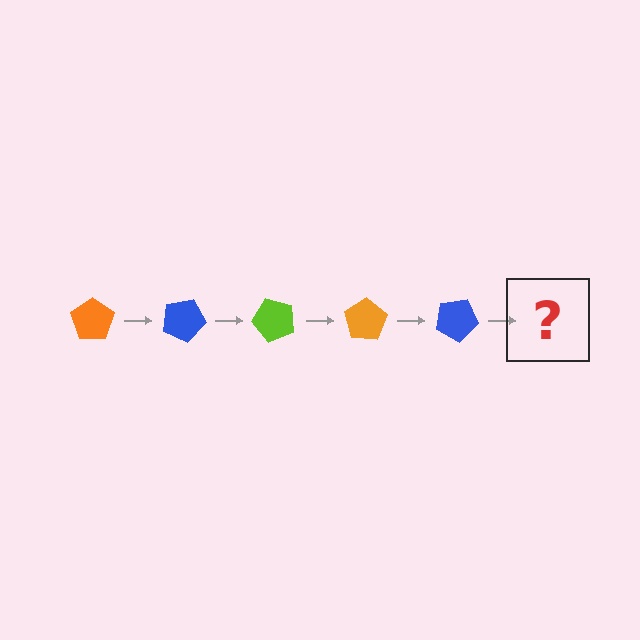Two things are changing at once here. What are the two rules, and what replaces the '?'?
The two rules are that it rotates 25 degrees each step and the color cycles through orange, blue, and lime. The '?' should be a lime pentagon, rotated 125 degrees from the start.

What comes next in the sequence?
The next element should be a lime pentagon, rotated 125 degrees from the start.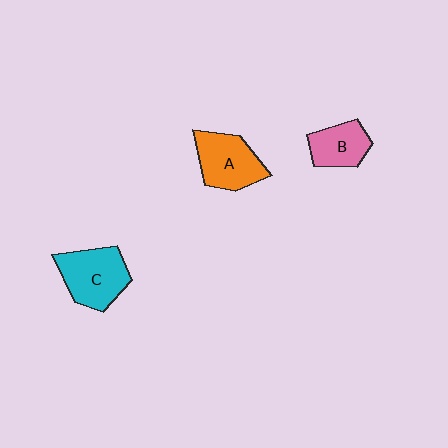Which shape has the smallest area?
Shape B (pink).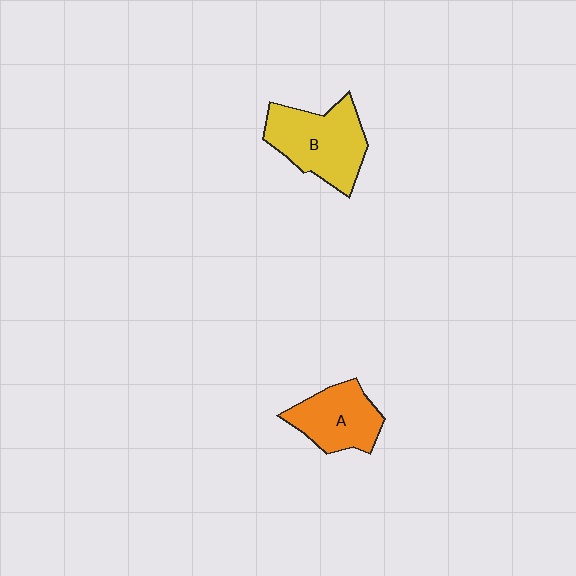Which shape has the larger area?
Shape B (yellow).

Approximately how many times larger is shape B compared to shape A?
Approximately 1.3 times.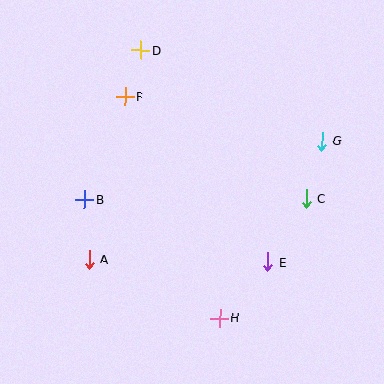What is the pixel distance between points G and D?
The distance between G and D is 202 pixels.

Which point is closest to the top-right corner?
Point G is closest to the top-right corner.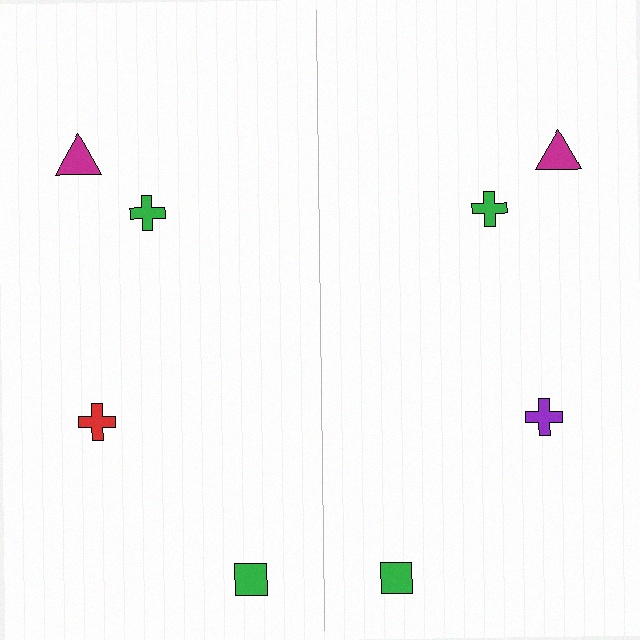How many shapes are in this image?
There are 8 shapes in this image.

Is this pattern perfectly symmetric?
No, the pattern is not perfectly symmetric. The purple cross on the right side breaks the symmetry — its mirror counterpart is red.